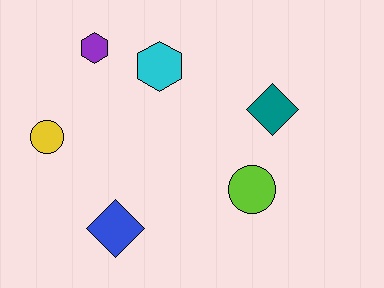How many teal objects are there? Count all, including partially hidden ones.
There is 1 teal object.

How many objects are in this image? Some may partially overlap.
There are 6 objects.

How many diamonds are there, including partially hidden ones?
There are 2 diamonds.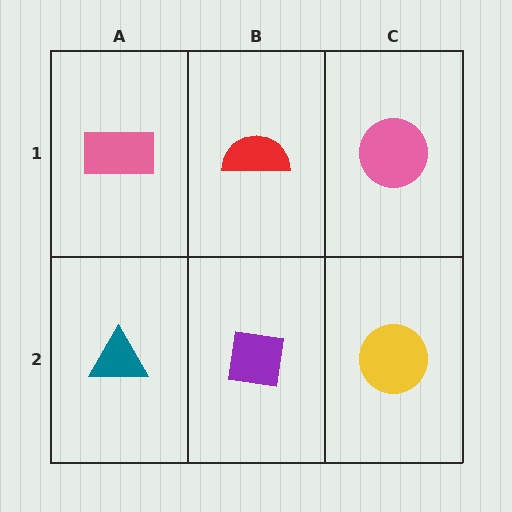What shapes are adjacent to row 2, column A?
A pink rectangle (row 1, column A), a purple square (row 2, column B).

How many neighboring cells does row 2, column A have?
2.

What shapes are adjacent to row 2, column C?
A pink circle (row 1, column C), a purple square (row 2, column B).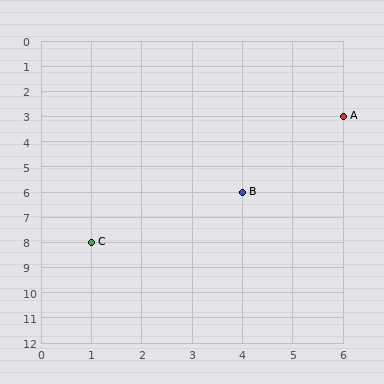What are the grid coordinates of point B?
Point B is at grid coordinates (4, 6).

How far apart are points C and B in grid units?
Points C and B are 3 columns and 2 rows apart (about 3.6 grid units diagonally).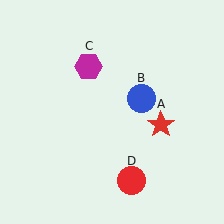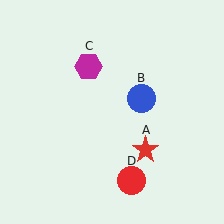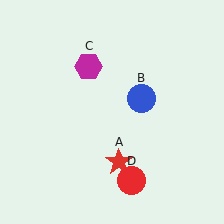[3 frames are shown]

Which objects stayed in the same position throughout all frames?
Blue circle (object B) and magenta hexagon (object C) and red circle (object D) remained stationary.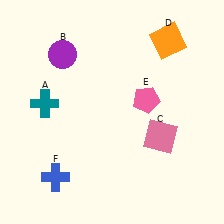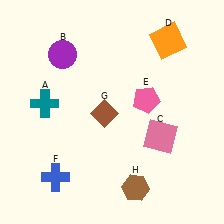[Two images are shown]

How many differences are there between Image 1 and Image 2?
There are 2 differences between the two images.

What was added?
A brown diamond (G), a brown hexagon (H) were added in Image 2.